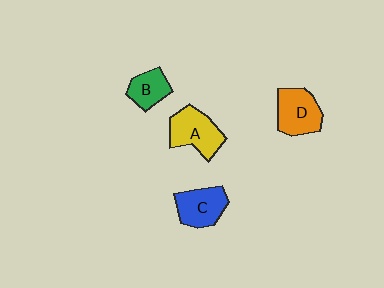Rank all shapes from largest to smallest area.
From largest to smallest: A (yellow), D (orange), C (blue), B (green).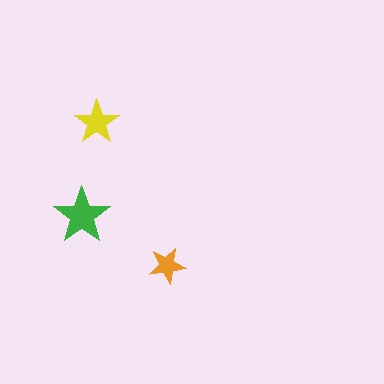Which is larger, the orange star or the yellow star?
The yellow one.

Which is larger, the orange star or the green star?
The green one.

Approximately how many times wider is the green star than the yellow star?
About 1.5 times wider.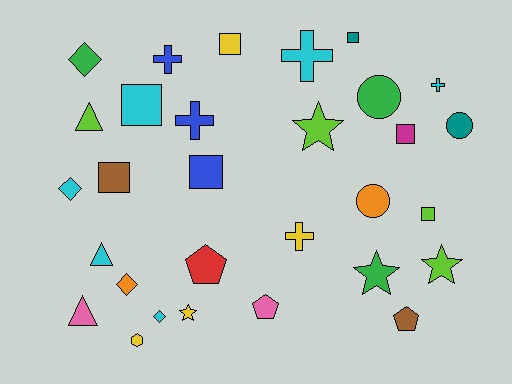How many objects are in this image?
There are 30 objects.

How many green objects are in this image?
There are 3 green objects.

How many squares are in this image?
There are 7 squares.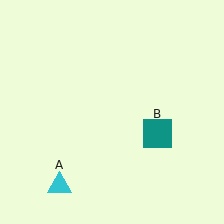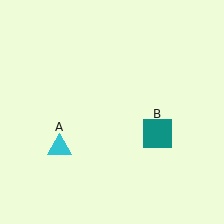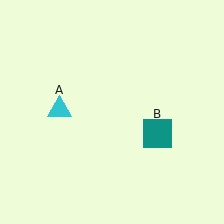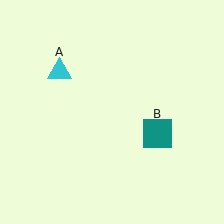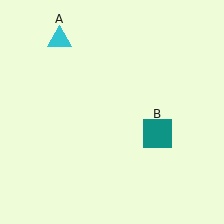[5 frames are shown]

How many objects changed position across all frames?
1 object changed position: cyan triangle (object A).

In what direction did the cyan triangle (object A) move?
The cyan triangle (object A) moved up.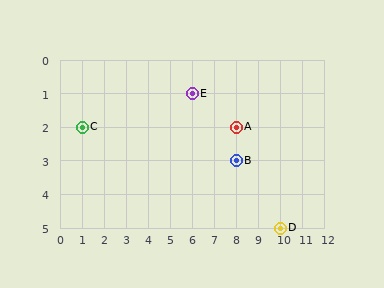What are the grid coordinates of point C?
Point C is at grid coordinates (1, 2).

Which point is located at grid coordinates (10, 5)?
Point D is at (10, 5).